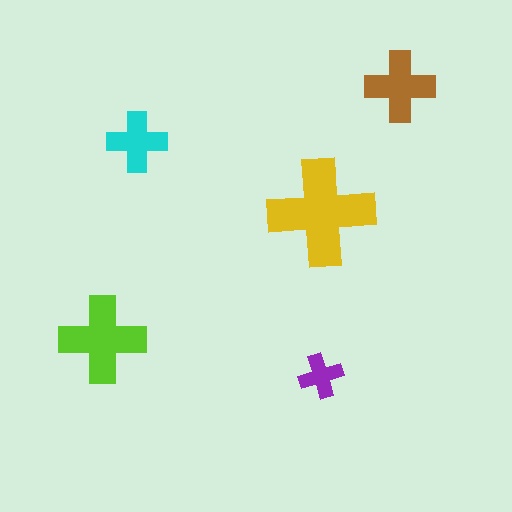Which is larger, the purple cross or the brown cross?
The brown one.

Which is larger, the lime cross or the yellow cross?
The yellow one.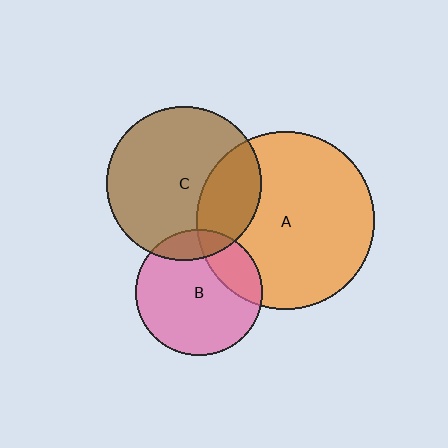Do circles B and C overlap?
Yes.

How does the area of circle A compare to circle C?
Approximately 1.3 times.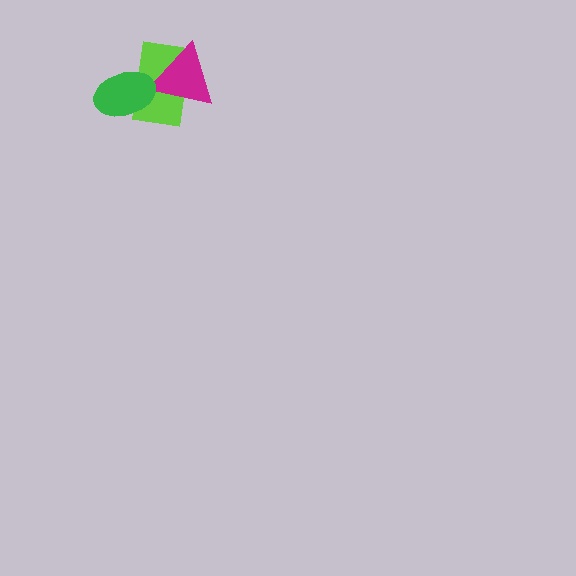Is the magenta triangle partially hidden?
Yes, it is partially covered by another shape.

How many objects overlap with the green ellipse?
2 objects overlap with the green ellipse.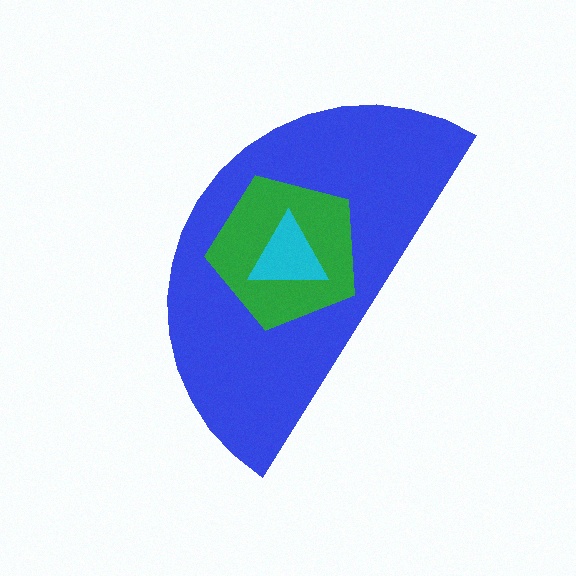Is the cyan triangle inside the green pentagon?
Yes.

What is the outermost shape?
The blue semicircle.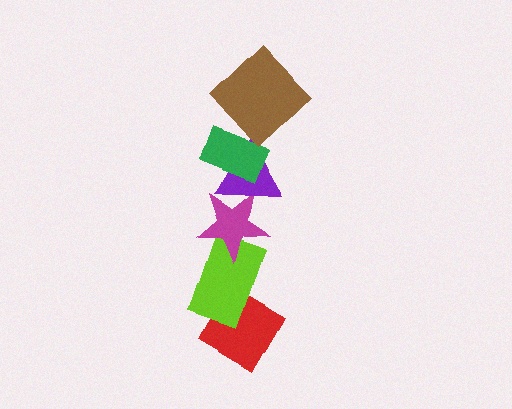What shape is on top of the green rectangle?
The brown diamond is on top of the green rectangle.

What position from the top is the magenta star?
The magenta star is 4th from the top.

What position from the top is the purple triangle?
The purple triangle is 3rd from the top.